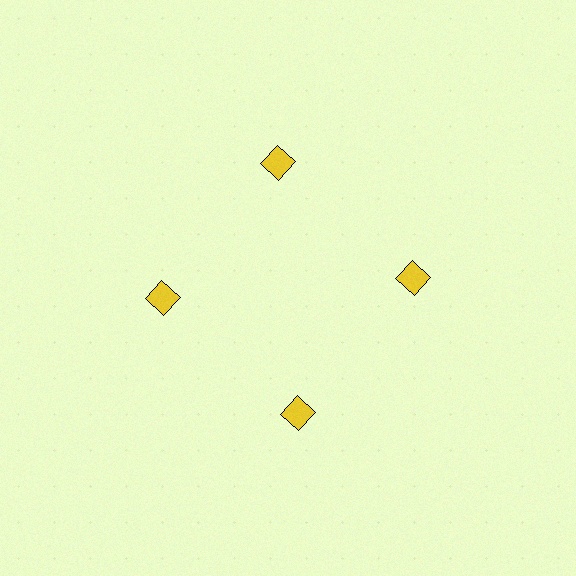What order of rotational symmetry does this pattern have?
This pattern has 4-fold rotational symmetry.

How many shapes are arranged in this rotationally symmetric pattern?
There are 4 shapes, arranged in 4 groups of 1.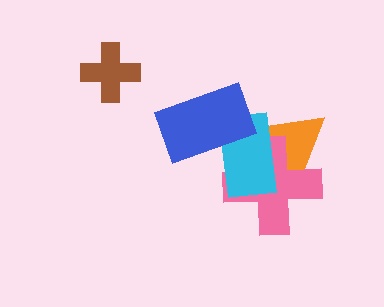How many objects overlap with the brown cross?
0 objects overlap with the brown cross.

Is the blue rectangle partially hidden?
No, no other shape covers it.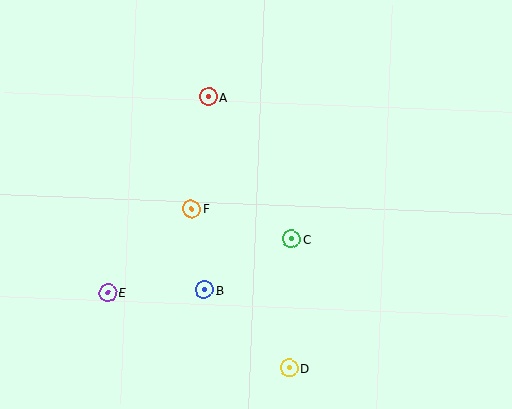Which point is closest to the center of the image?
Point C at (292, 239) is closest to the center.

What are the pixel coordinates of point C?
Point C is at (292, 239).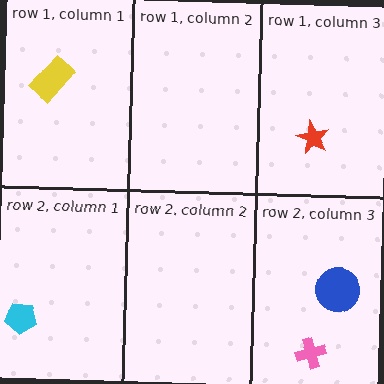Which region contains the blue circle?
The row 2, column 3 region.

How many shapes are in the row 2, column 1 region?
1.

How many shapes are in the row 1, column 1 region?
1.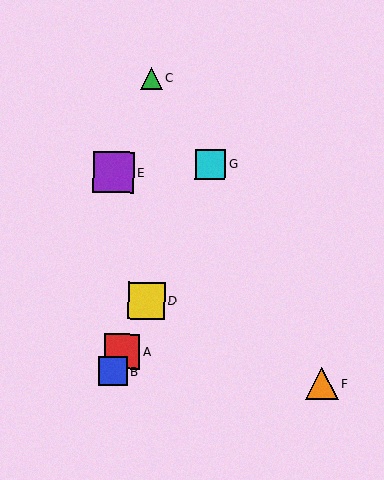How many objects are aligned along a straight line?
4 objects (A, B, D, G) are aligned along a straight line.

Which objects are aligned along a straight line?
Objects A, B, D, G are aligned along a straight line.